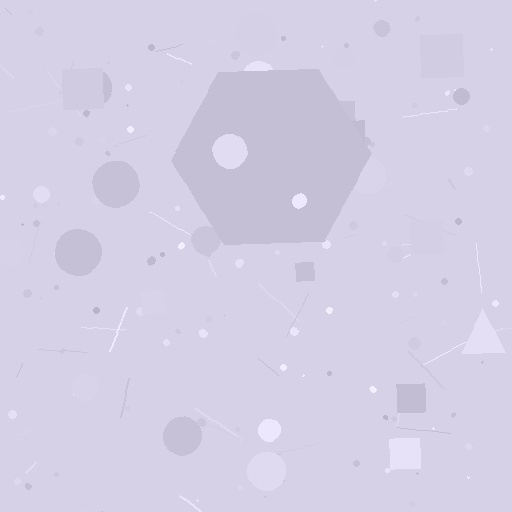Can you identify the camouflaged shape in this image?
The camouflaged shape is a hexagon.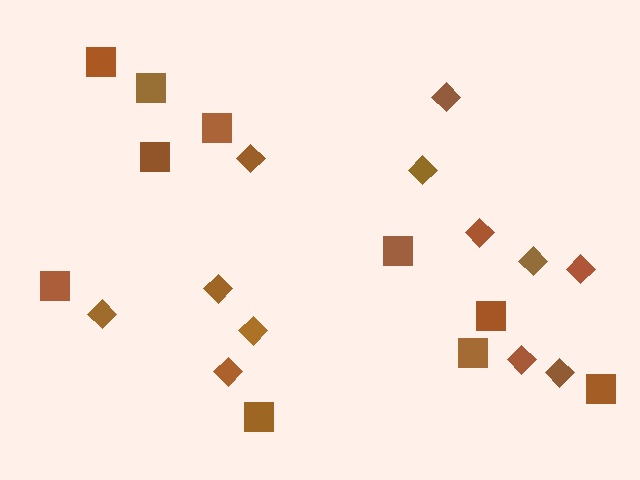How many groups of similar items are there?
There are 2 groups: one group of diamonds (12) and one group of squares (10).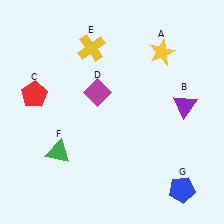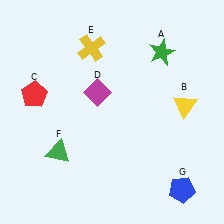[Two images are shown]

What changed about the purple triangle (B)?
In Image 1, B is purple. In Image 2, it changed to yellow.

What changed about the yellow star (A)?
In Image 1, A is yellow. In Image 2, it changed to green.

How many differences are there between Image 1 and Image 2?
There are 2 differences between the two images.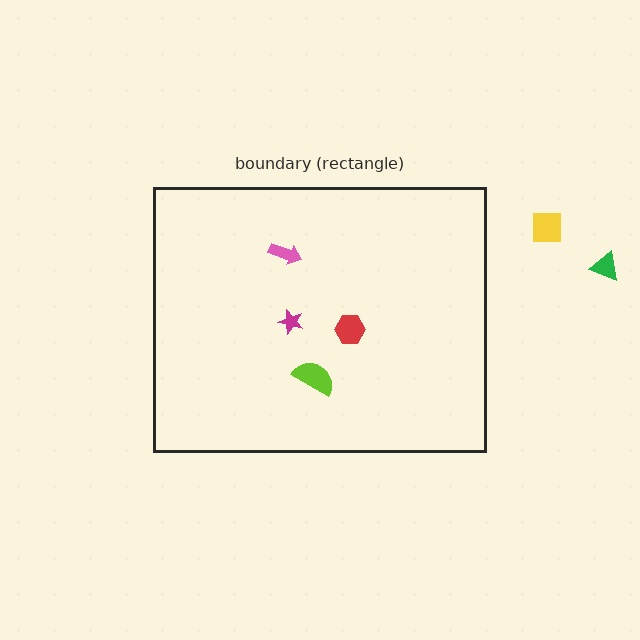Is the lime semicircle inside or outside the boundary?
Inside.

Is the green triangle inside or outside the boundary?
Outside.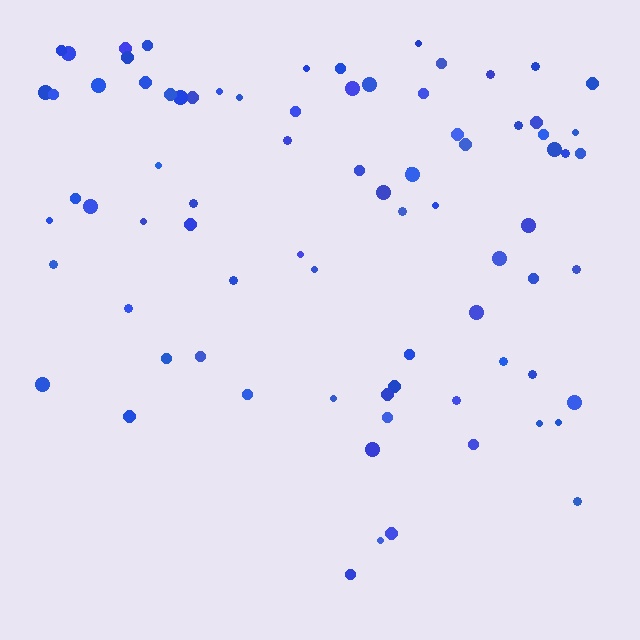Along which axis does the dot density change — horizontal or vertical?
Vertical.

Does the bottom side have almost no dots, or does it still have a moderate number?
Still a moderate number, just noticeably fewer than the top.